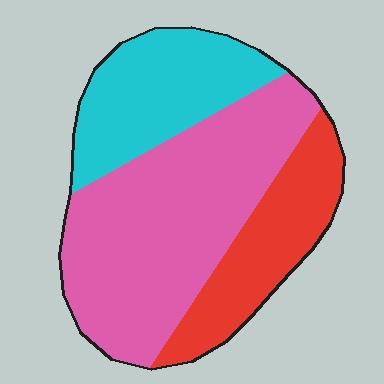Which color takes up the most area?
Pink, at roughly 50%.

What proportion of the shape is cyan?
Cyan covers about 25% of the shape.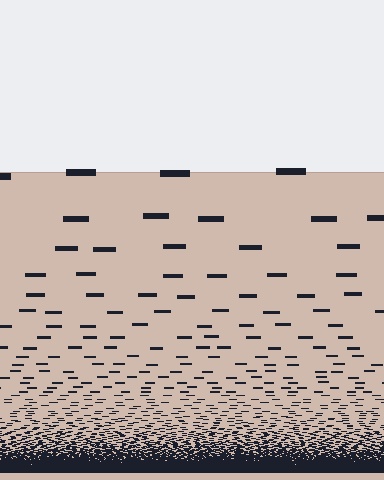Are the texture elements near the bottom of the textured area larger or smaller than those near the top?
Smaller. The gradient is inverted — elements near the bottom are smaller and denser.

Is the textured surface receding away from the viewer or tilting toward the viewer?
The surface appears to tilt toward the viewer. Texture elements get larger and sparser toward the top.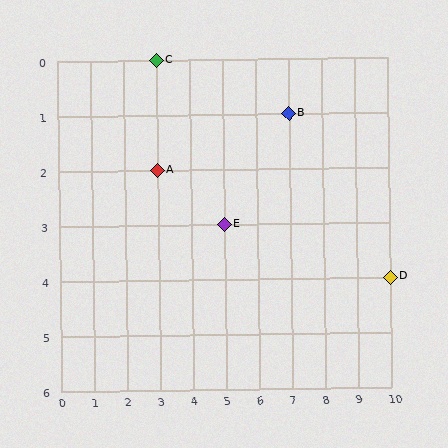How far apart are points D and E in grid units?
Points D and E are 5 columns and 1 row apart (about 5.1 grid units diagonally).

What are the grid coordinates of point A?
Point A is at grid coordinates (3, 2).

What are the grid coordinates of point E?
Point E is at grid coordinates (5, 3).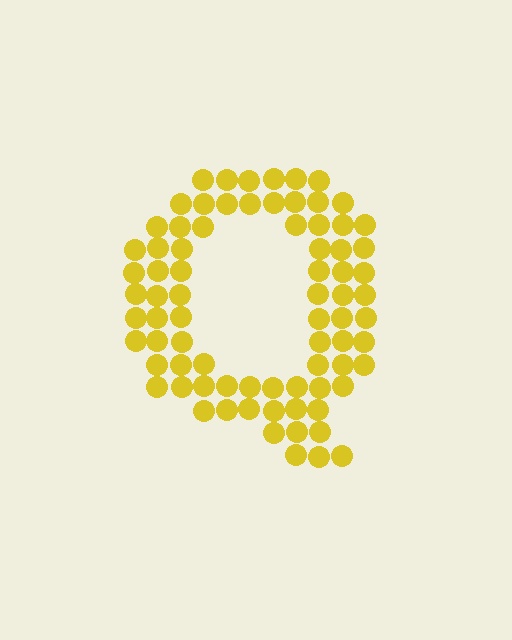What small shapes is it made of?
It is made of small circles.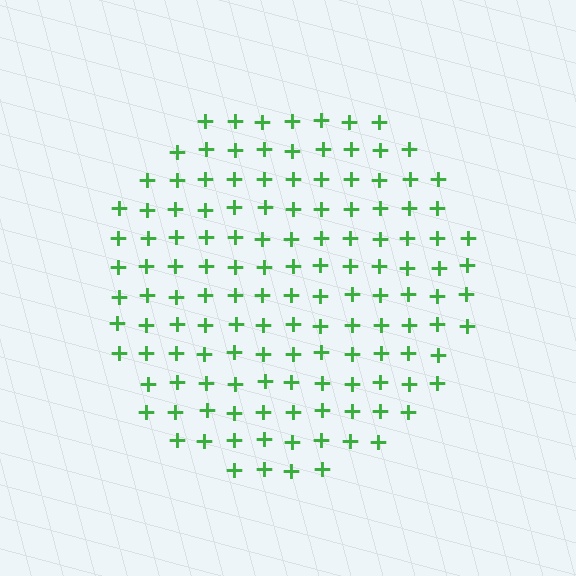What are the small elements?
The small elements are plus signs.